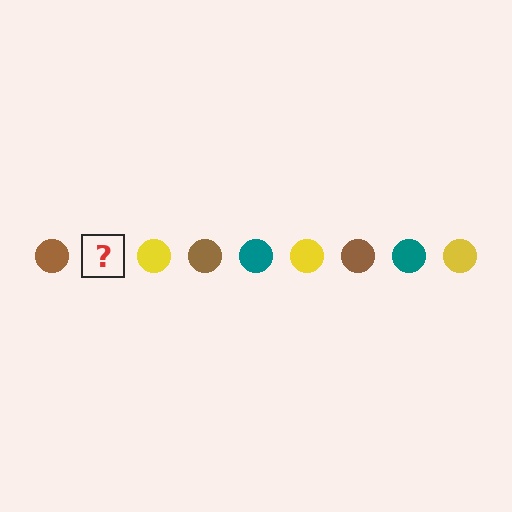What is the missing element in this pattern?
The missing element is a teal circle.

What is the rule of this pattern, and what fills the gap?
The rule is that the pattern cycles through brown, teal, yellow circles. The gap should be filled with a teal circle.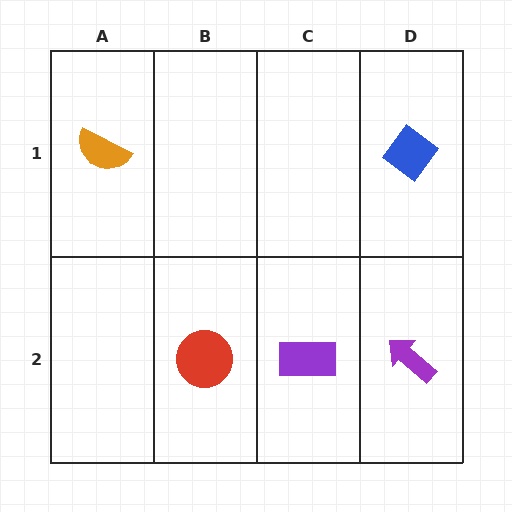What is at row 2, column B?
A red circle.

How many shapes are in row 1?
2 shapes.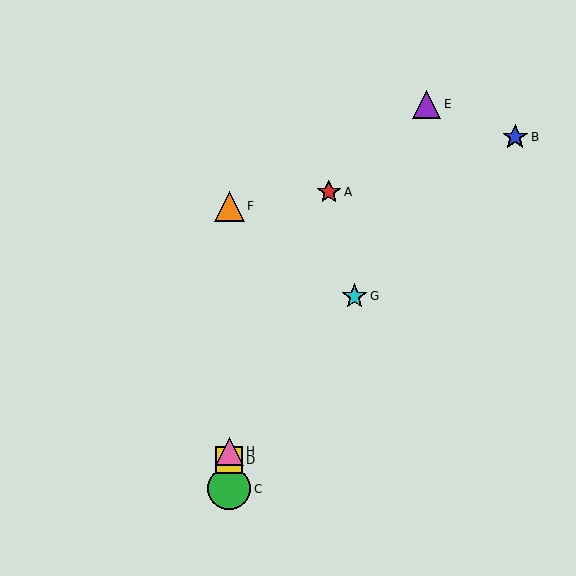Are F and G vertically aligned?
No, F is at x≈229 and G is at x≈355.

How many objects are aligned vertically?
4 objects (C, D, F, H) are aligned vertically.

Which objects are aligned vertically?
Objects C, D, F, H are aligned vertically.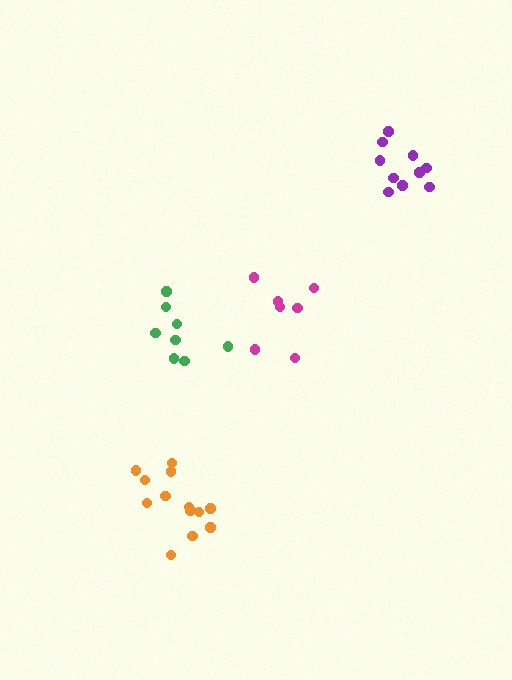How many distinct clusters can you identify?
There are 4 distinct clusters.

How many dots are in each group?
Group 1: 10 dots, Group 2: 13 dots, Group 3: 8 dots, Group 4: 7 dots (38 total).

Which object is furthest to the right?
The purple cluster is rightmost.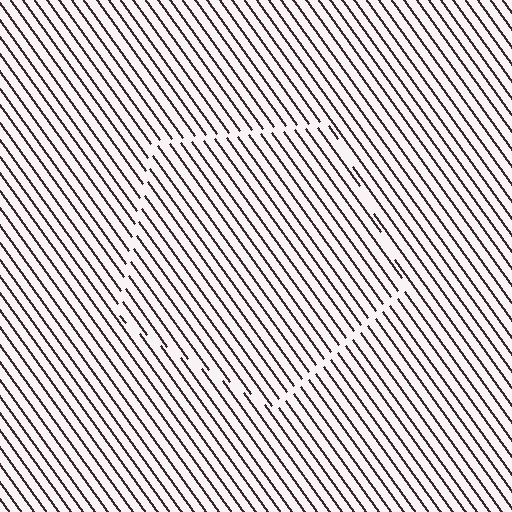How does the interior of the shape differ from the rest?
The interior of the shape contains the same grating, shifted by half a period — the contour is defined by the phase discontinuity where line-ends from the inner and outer gratings abut.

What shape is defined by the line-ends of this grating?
An illusory pentagon. The interior of the shape contains the same grating, shifted by half a period — the contour is defined by the phase discontinuity where line-ends from the inner and outer gratings abut.